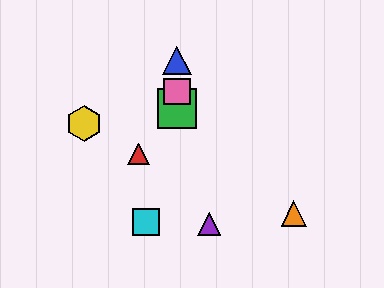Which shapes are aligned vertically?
The blue triangle, the green square, the pink square are aligned vertically.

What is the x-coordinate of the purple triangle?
The purple triangle is at x≈209.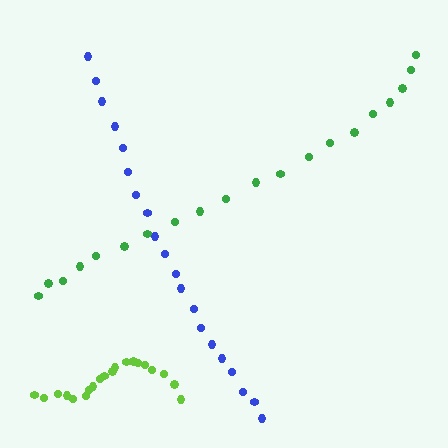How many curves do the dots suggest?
There are 3 distinct paths.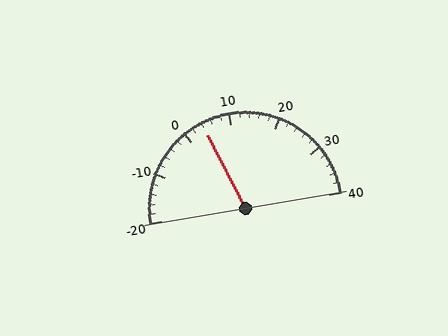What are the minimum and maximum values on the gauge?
The gauge ranges from -20 to 40.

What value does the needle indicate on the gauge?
The needle indicates approximately 4.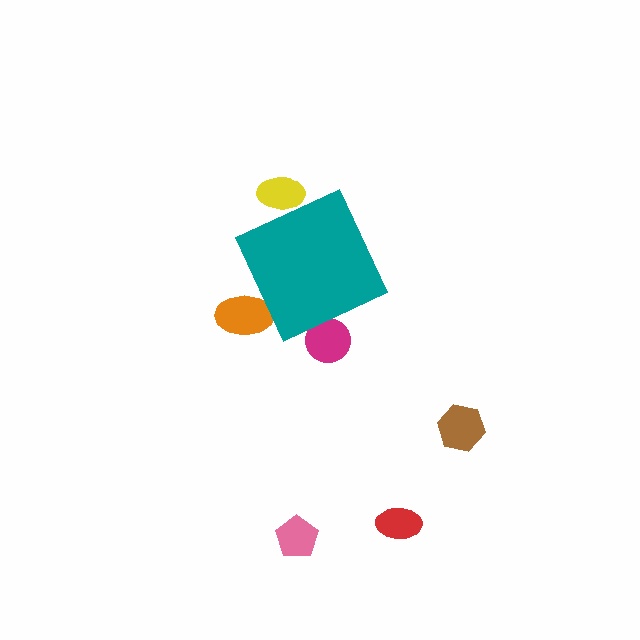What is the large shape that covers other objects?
A teal diamond.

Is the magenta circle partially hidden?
Yes, the magenta circle is partially hidden behind the teal diamond.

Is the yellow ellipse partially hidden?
Yes, the yellow ellipse is partially hidden behind the teal diamond.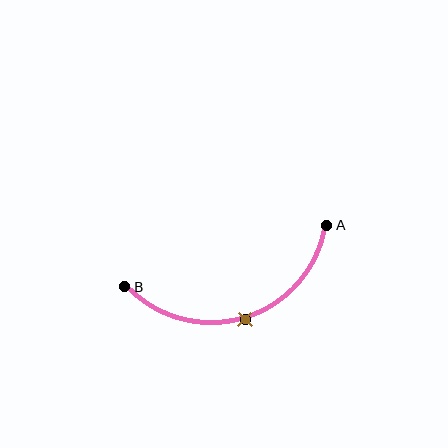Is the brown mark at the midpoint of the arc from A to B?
Yes. The brown mark lies on the arc at equal arc-length from both A and B — it is the arc midpoint.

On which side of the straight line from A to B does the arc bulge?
The arc bulges below the straight line connecting A and B.